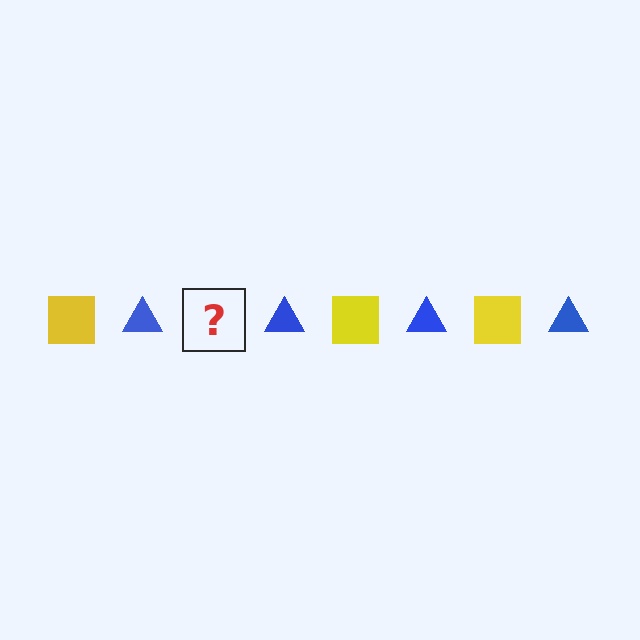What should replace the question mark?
The question mark should be replaced with a yellow square.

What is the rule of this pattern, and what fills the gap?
The rule is that the pattern alternates between yellow square and blue triangle. The gap should be filled with a yellow square.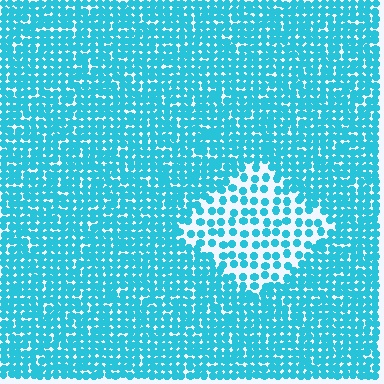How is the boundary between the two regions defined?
The boundary is defined by a change in element density (approximately 2.1x ratio). All elements are the same color, size, and shape.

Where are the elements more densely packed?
The elements are more densely packed outside the diamond boundary.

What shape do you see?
I see a diamond.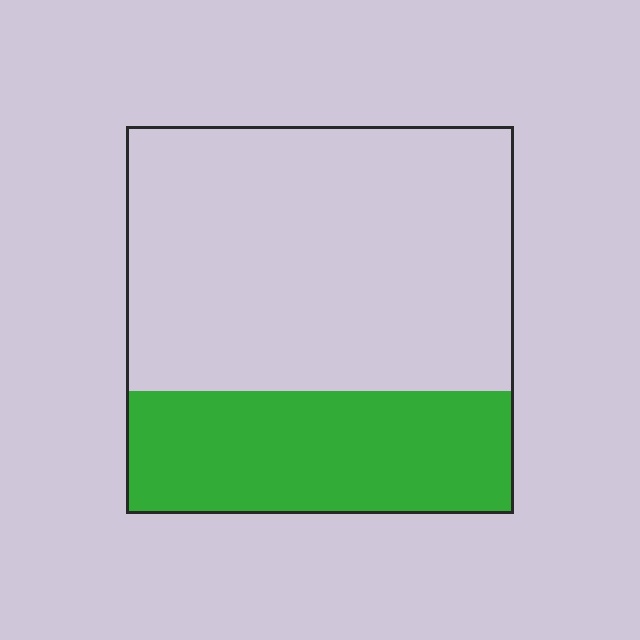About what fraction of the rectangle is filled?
About one third (1/3).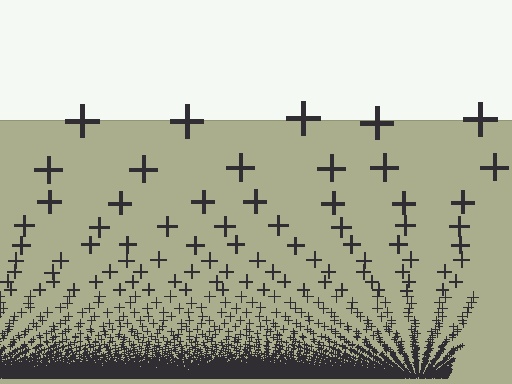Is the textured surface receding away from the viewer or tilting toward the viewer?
The surface appears to tilt toward the viewer. Texture elements get larger and sparser toward the top.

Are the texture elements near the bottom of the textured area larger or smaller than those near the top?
Smaller. The gradient is inverted — elements near the bottom are smaller and denser.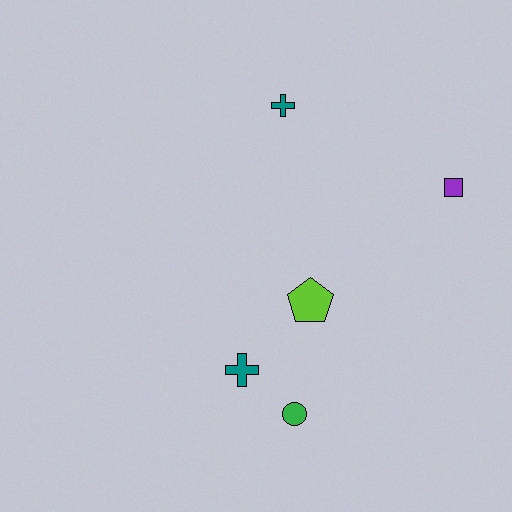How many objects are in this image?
There are 5 objects.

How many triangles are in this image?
There are no triangles.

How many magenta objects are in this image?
There are no magenta objects.